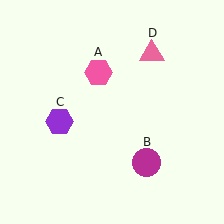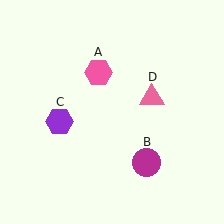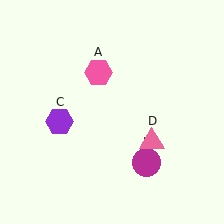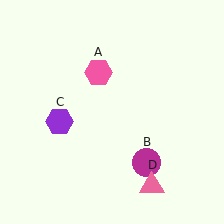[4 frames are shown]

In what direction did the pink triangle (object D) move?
The pink triangle (object D) moved down.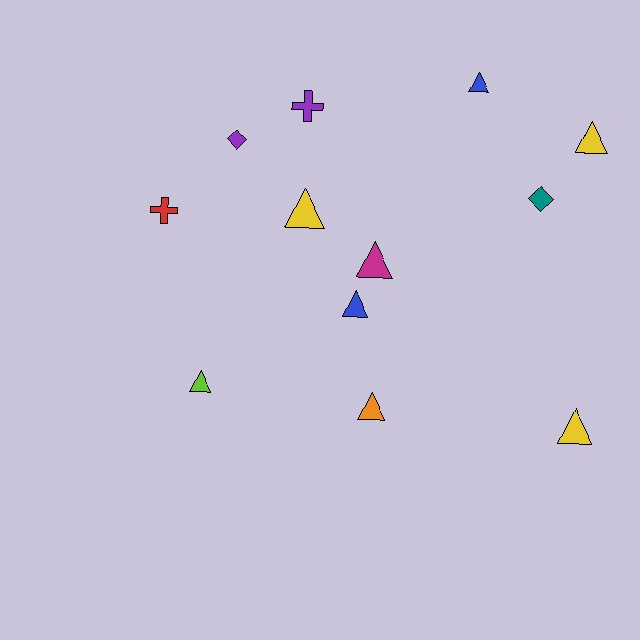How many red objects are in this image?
There is 1 red object.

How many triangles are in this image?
There are 8 triangles.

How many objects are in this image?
There are 12 objects.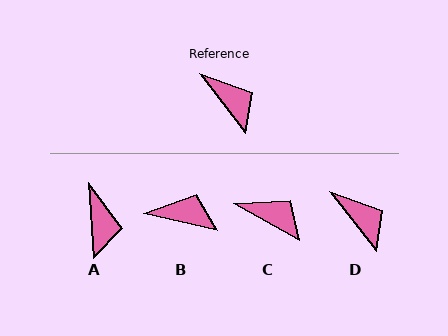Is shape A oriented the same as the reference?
No, it is off by about 34 degrees.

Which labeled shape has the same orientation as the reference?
D.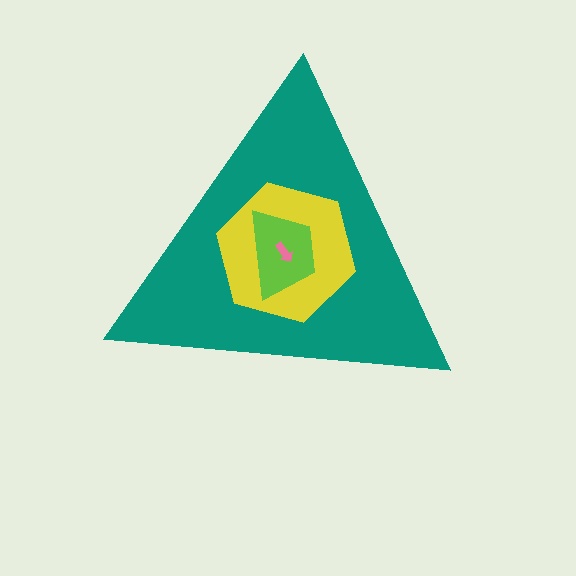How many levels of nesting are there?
4.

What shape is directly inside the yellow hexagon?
The lime trapezoid.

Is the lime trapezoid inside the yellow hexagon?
Yes.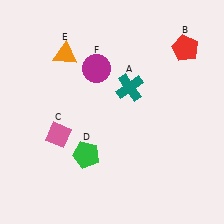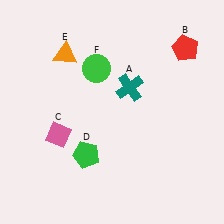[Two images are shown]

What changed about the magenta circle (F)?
In Image 1, F is magenta. In Image 2, it changed to green.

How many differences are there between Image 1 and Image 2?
There is 1 difference between the two images.